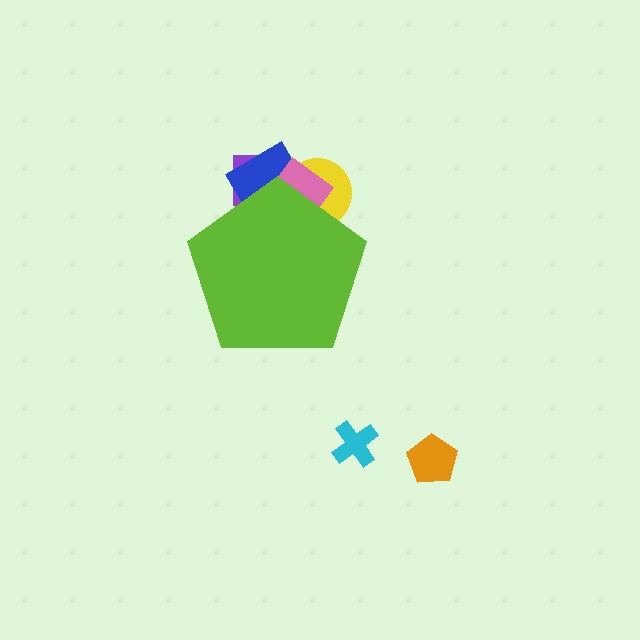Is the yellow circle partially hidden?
Yes, the yellow circle is partially hidden behind the lime pentagon.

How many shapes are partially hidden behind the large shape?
4 shapes are partially hidden.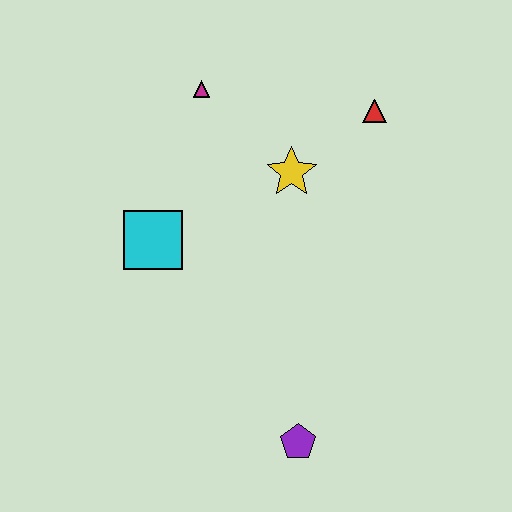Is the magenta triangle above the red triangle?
Yes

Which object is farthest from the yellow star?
The purple pentagon is farthest from the yellow star.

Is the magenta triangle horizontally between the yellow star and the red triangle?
No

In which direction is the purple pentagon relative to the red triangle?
The purple pentagon is below the red triangle.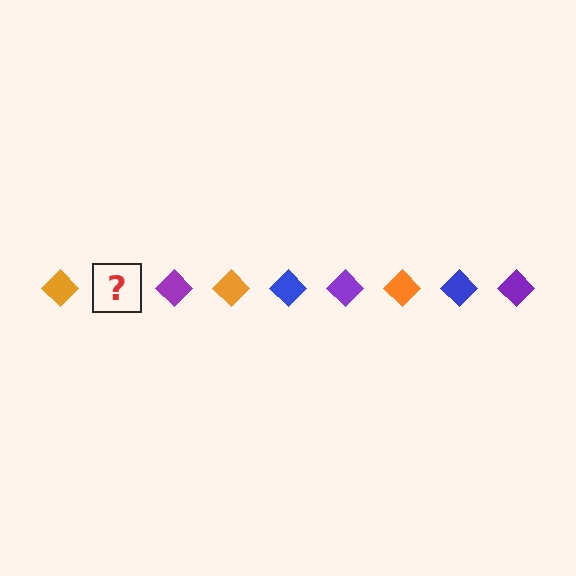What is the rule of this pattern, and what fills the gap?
The rule is that the pattern cycles through orange, blue, purple diamonds. The gap should be filled with a blue diamond.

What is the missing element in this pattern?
The missing element is a blue diamond.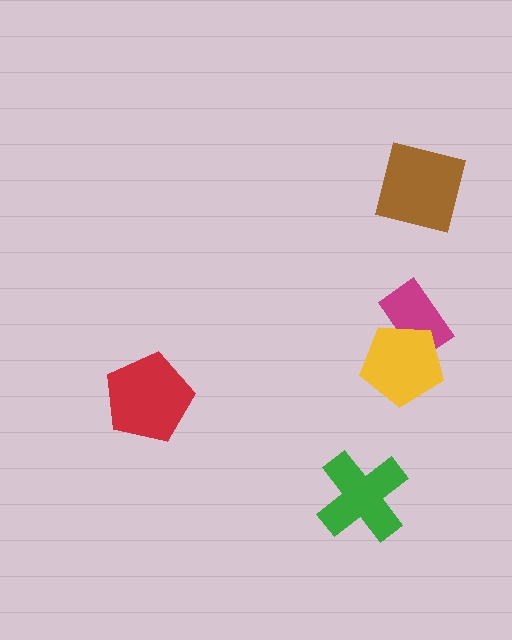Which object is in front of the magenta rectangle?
The yellow pentagon is in front of the magenta rectangle.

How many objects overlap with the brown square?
0 objects overlap with the brown square.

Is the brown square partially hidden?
No, no other shape covers it.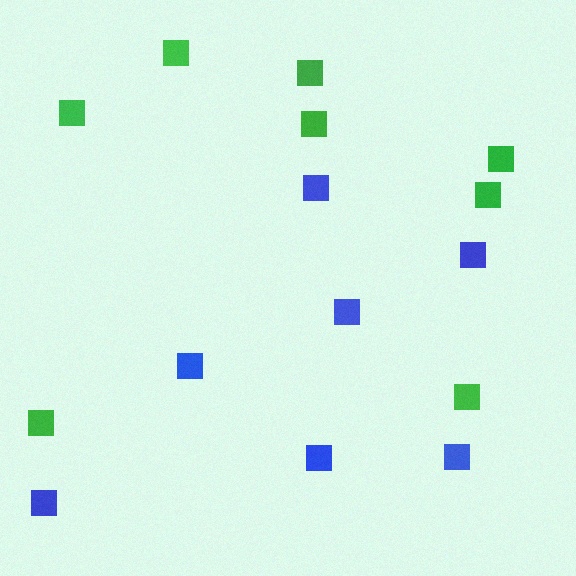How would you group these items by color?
There are 2 groups: one group of blue squares (7) and one group of green squares (8).